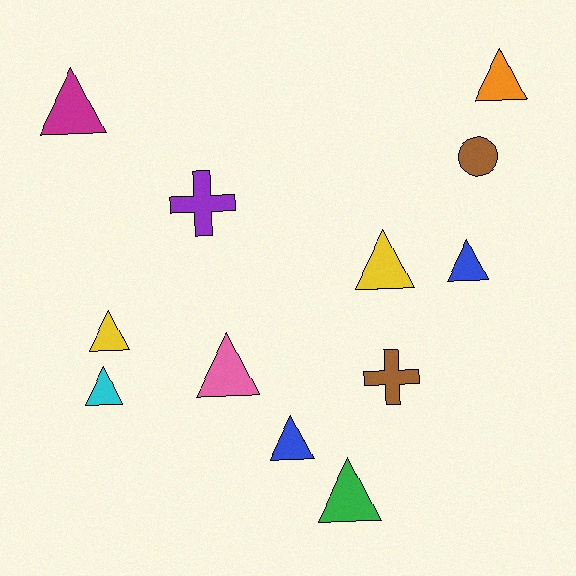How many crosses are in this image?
There are 2 crosses.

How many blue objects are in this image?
There are 2 blue objects.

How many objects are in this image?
There are 12 objects.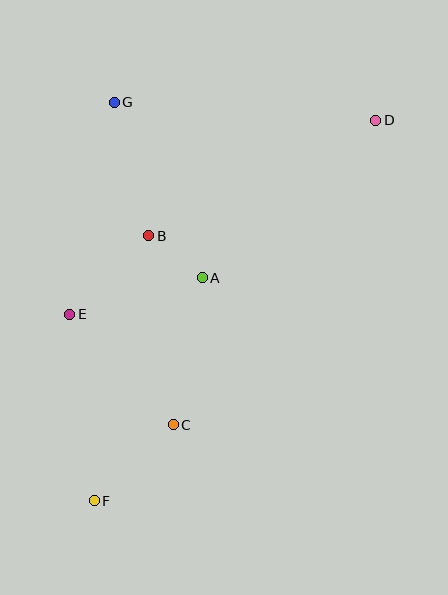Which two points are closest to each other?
Points A and B are closest to each other.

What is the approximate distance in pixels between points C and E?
The distance between C and E is approximately 151 pixels.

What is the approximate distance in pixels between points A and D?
The distance between A and D is approximately 234 pixels.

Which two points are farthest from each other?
Points D and F are farthest from each other.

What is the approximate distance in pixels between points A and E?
The distance between A and E is approximately 137 pixels.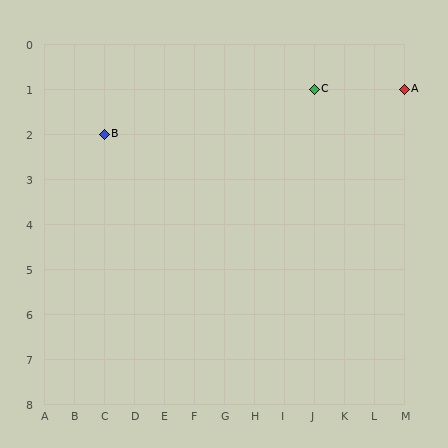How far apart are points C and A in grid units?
Points C and A are 3 columns apart.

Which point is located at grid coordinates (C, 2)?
Point B is at (C, 2).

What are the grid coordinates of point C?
Point C is at grid coordinates (J, 1).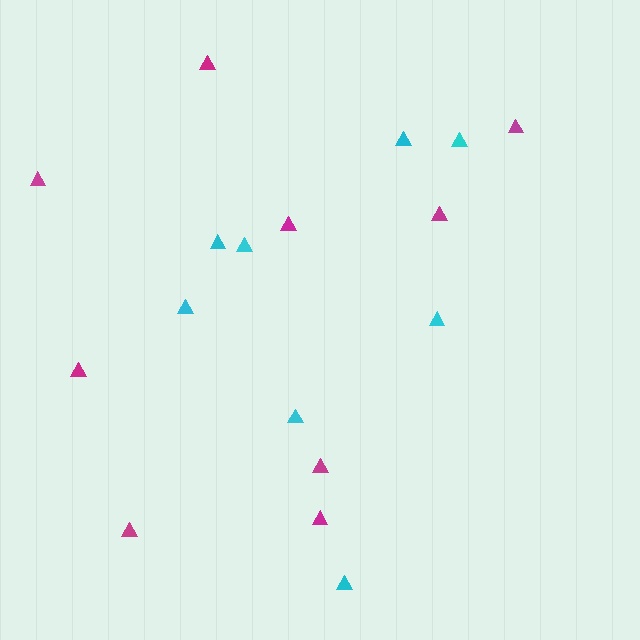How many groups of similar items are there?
There are 2 groups: one group of cyan triangles (8) and one group of magenta triangles (9).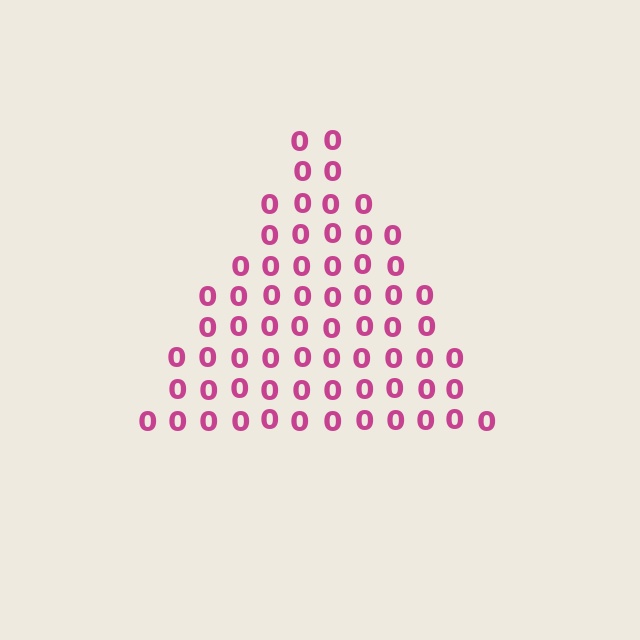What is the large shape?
The large shape is a triangle.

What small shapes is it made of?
It is made of small digit 0's.